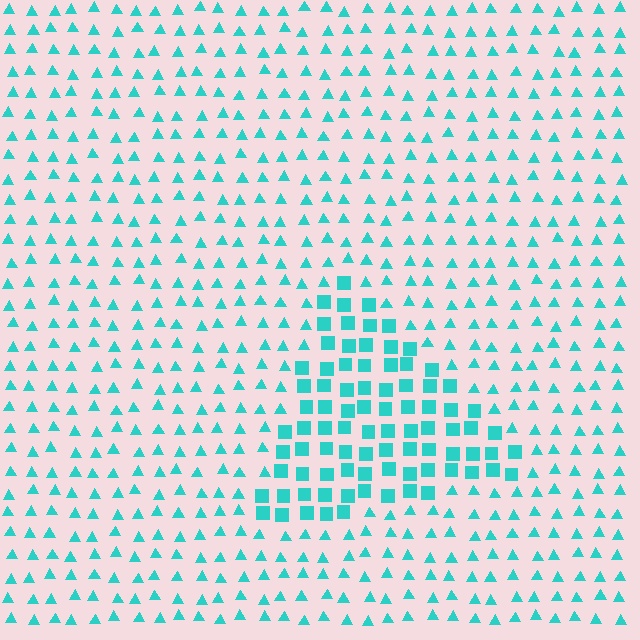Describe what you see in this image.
The image is filled with small cyan elements arranged in a uniform grid. A triangle-shaped region contains squares, while the surrounding area contains triangles. The boundary is defined purely by the change in element shape.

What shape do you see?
I see a triangle.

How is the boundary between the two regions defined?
The boundary is defined by a change in element shape: squares inside vs. triangles outside. All elements share the same color and spacing.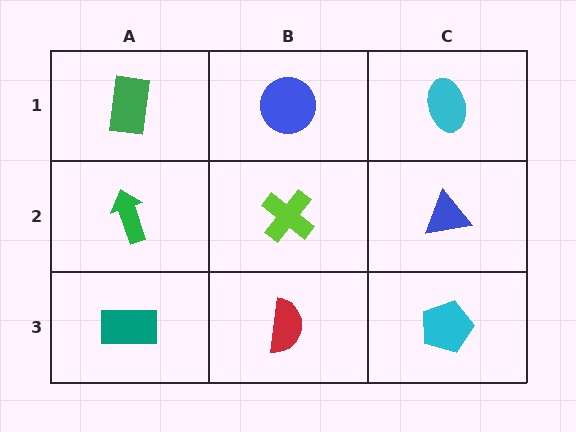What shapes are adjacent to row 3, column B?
A lime cross (row 2, column B), a teal rectangle (row 3, column A), a cyan pentagon (row 3, column C).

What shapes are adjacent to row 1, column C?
A blue triangle (row 2, column C), a blue circle (row 1, column B).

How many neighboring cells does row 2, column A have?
3.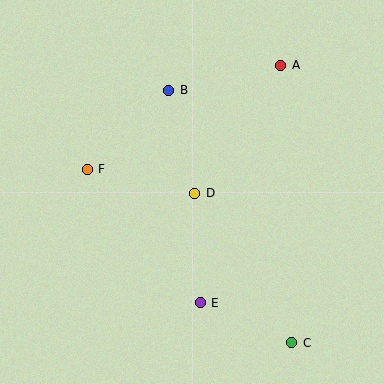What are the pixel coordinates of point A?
Point A is at (281, 65).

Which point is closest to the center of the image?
Point D at (195, 193) is closest to the center.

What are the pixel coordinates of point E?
Point E is at (200, 303).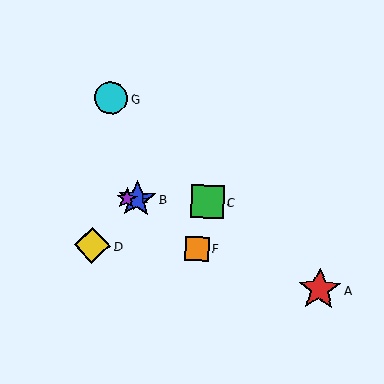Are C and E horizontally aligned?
Yes, both are at y≈202.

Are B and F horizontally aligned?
No, B is at y≈199 and F is at y≈249.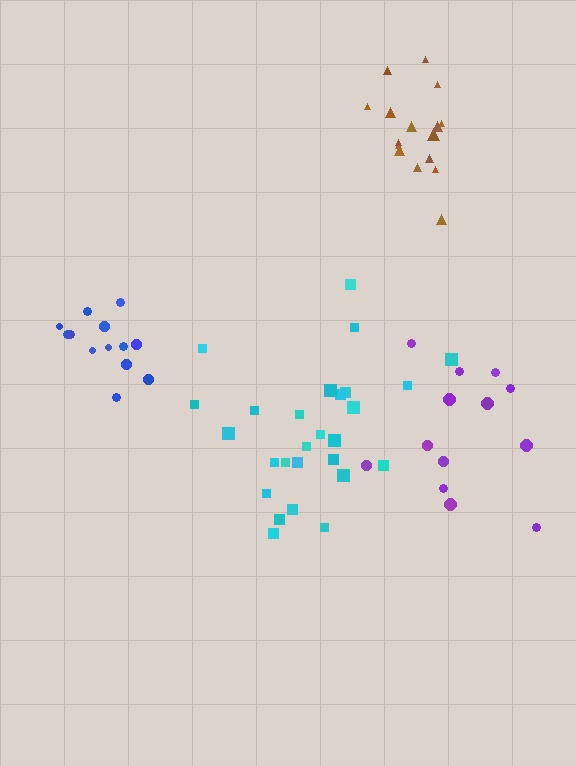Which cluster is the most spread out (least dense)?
Purple.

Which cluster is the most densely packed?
Blue.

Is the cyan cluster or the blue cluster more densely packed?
Blue.